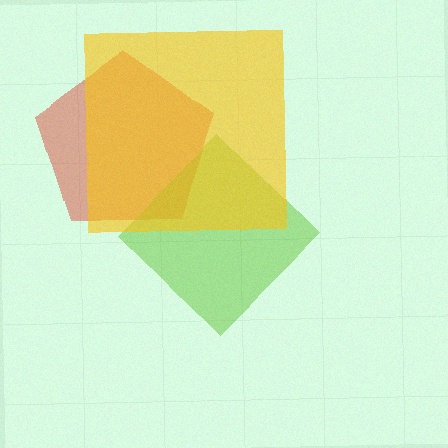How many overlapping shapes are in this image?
There are 3 overlapping shapes in the image.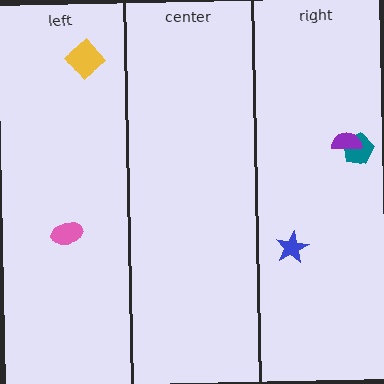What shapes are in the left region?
The yellow diamond, the pink ellipse.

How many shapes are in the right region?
3.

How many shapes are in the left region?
2.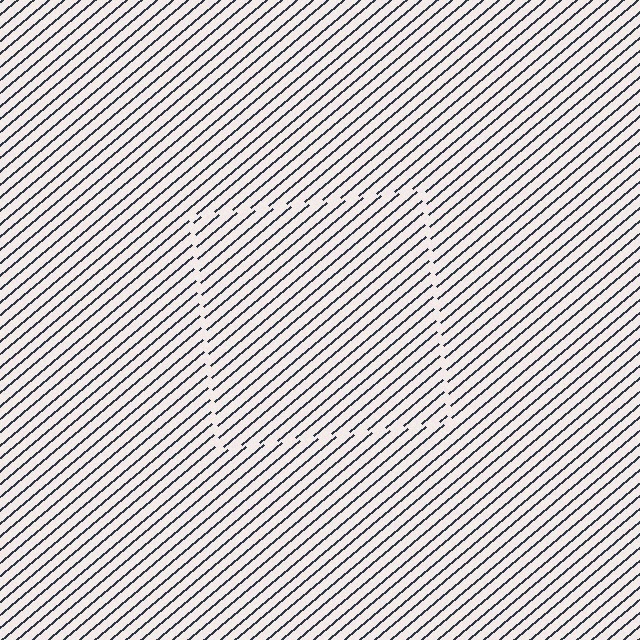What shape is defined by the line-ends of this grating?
An illusory square. The interior of the shape contains the same grating, shifted by half a period — the contour is defined by the phase discontinuity where line-ends from the inner and outer gratings abut.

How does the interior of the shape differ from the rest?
The interior of the shape contains the same grating, shifted by half a period — the contour is defined by the phase discontinuity where line-ends from the inner and outer gratings abut.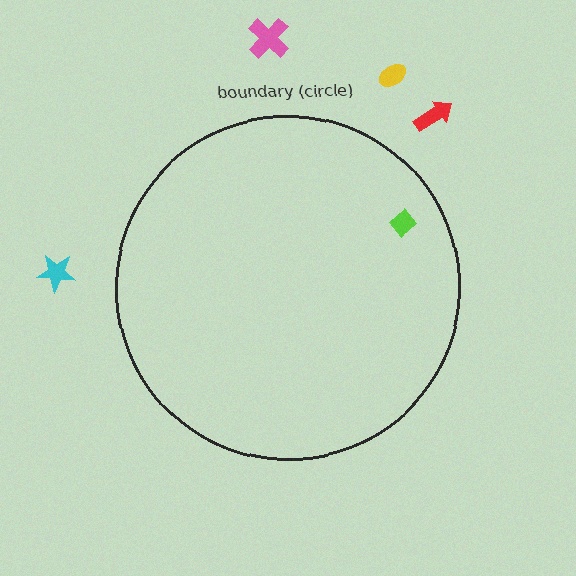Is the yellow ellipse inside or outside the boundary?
Outside.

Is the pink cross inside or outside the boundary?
Outside.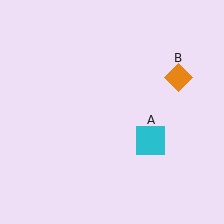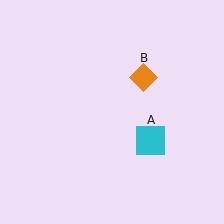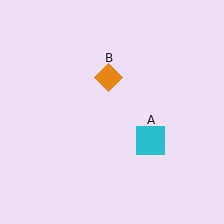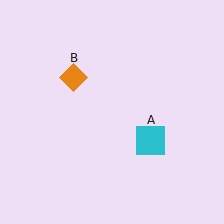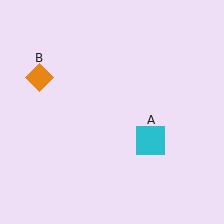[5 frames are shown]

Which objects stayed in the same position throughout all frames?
Cyan square (object A) remained stationary.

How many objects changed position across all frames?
1 object changed position: orange diamond (object B).